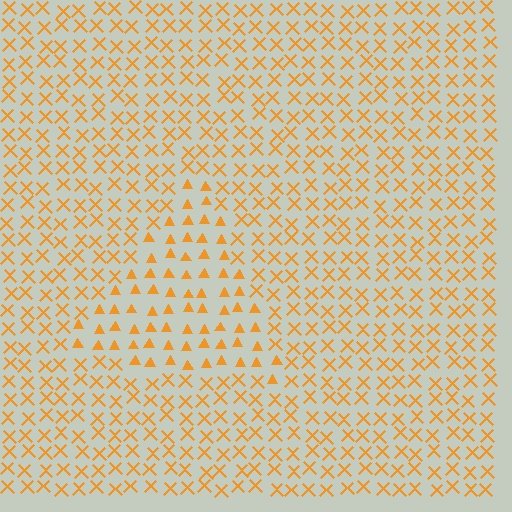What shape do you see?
I see a triangle.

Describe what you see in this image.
The image is filled with small orange elements arranged in a uniform grid. A triangle-shaped region contains triangles, while the surrounding area contains X marks. The boundary is defined purely by the change in element shape.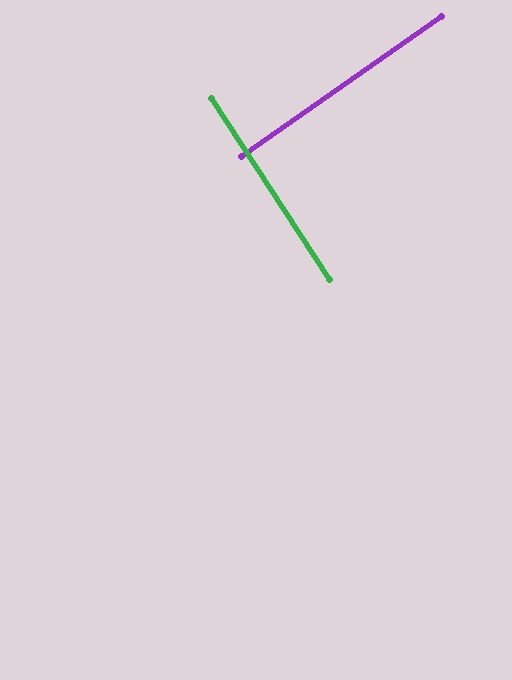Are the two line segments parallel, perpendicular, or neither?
Perpendicular — they meet at approximately 88°.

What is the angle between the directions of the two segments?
Approximately 88 degrees.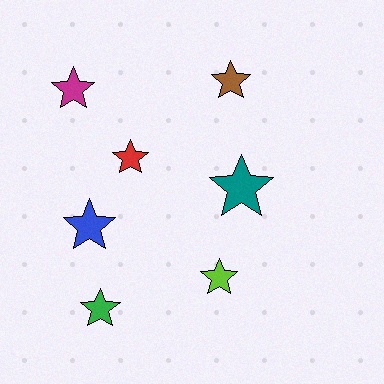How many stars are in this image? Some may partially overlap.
There are 7 stars.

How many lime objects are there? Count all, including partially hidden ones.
There is 1 lime object.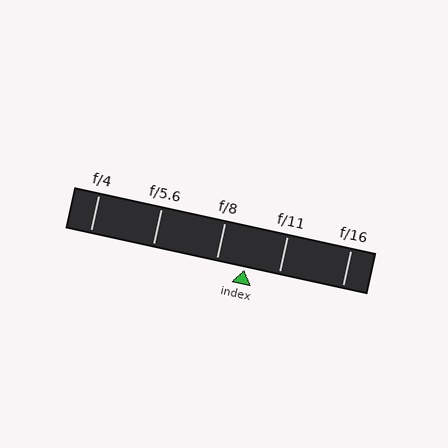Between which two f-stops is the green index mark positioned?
The index mark is between f/8 and f/11.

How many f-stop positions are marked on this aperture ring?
There are 5 f-stop positions marked.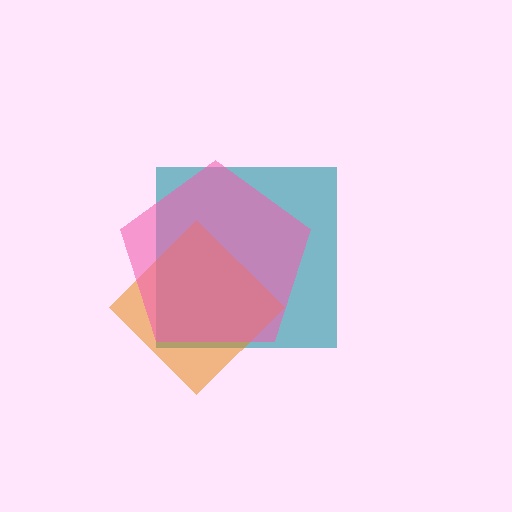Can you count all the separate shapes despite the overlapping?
Yes, there are 3 separate shapes.